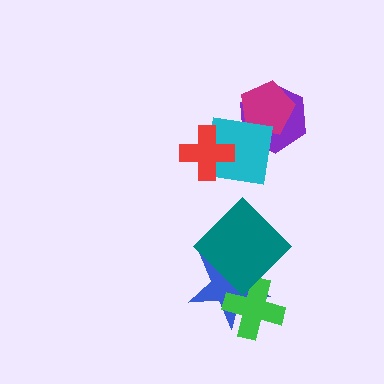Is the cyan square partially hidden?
Yes, it is partially covered by another shape.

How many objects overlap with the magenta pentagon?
2 objects overlap with the magenta pentagon.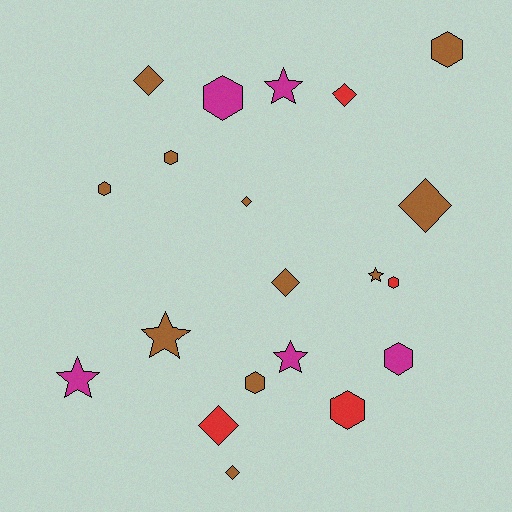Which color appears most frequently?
Brown, with 11 objects.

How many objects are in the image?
There are 20 objects.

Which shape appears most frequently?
Hexagon, with 8 objects.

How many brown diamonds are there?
There are 5 brown diamonds.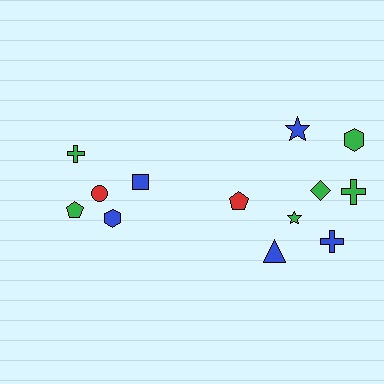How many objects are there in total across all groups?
There are 13 objects.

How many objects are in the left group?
There are 5 objects.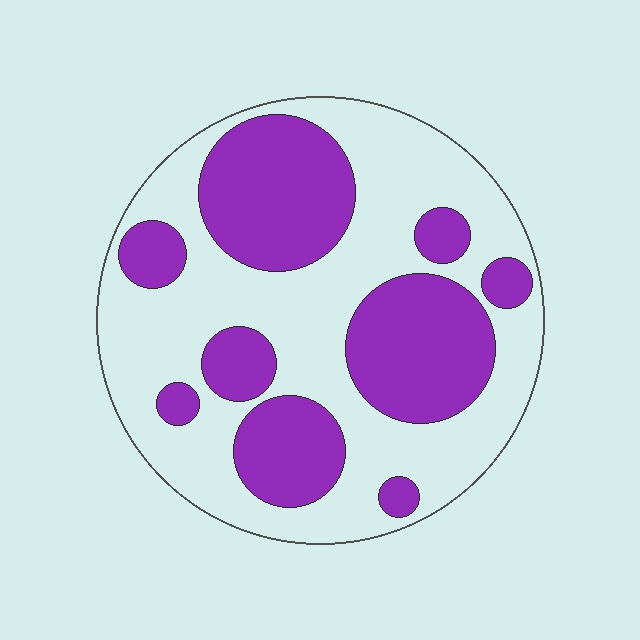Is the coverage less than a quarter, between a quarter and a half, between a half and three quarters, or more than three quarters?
Between a quarter and a half.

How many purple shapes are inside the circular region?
9.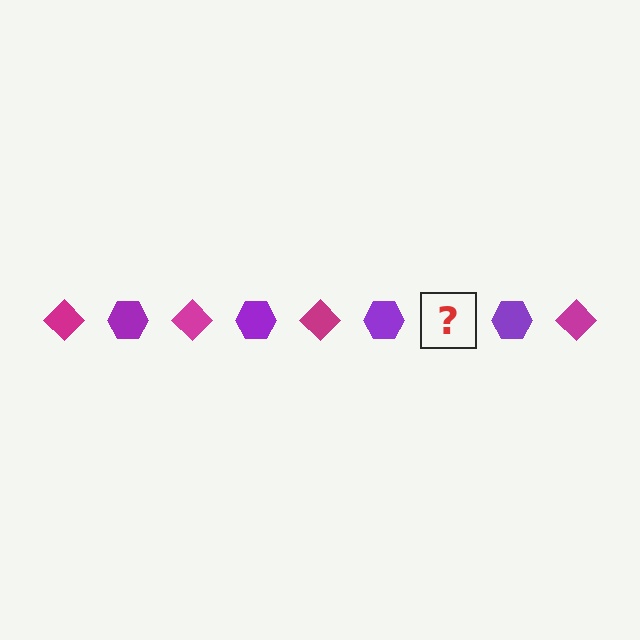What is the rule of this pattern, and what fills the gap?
The rule is that the pattern alternates between magenta diamond and purple hexagon. The gap should be filled with a magenta diamond.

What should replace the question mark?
The question mark should be replaced with a magenta diamond.